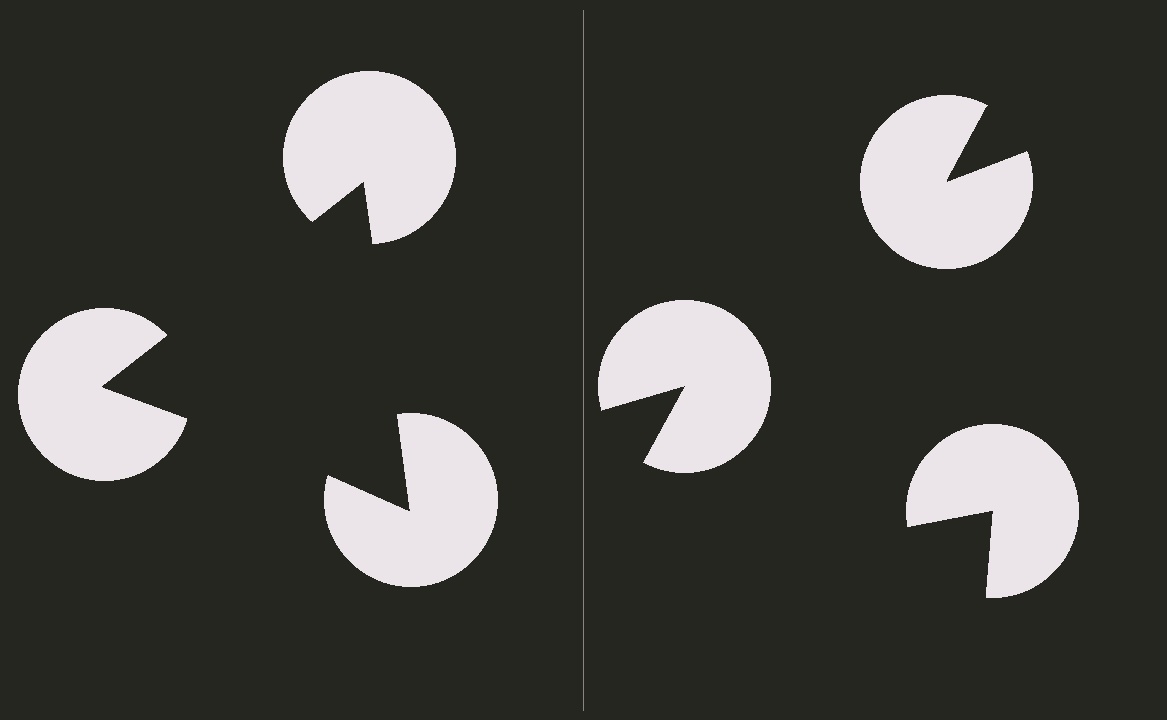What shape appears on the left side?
An illusory triangle.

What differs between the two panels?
The pac-man discs are positioned identically on both sides; only the wedge orientations differ. On the left they align to a triangle; on the right they are misaligned.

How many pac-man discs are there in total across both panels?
6 — 3 on each side.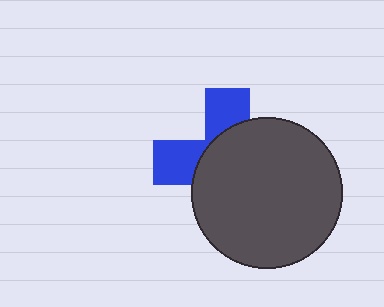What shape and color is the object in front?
The object in front is a dark gray circle.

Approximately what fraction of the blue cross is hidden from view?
Roughly 66% of the blue cross is hidden behind the dark gray circle.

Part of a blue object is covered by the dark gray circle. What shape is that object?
It is a cross.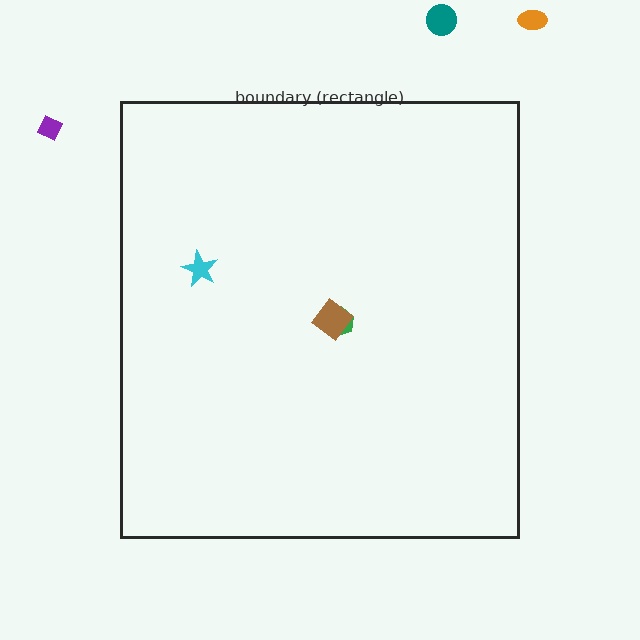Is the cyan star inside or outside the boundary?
Inside.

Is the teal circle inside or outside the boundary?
Outside.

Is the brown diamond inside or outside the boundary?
Inside.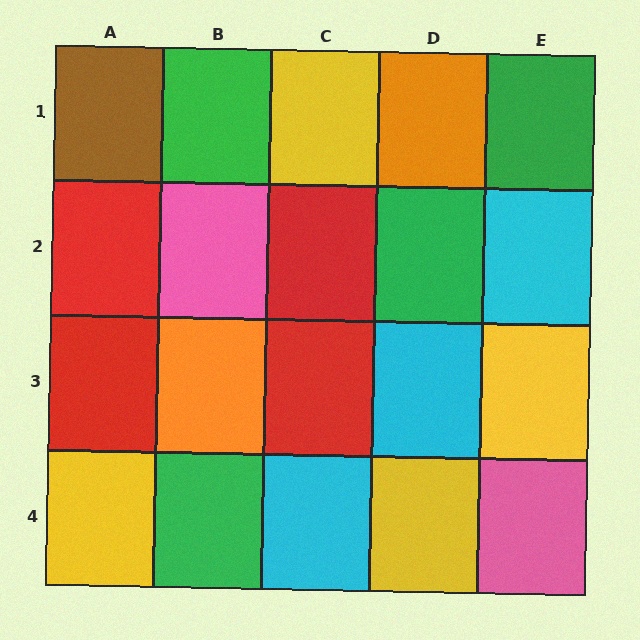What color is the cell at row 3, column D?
Cyan.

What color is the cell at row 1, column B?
Green.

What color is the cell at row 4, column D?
Yellow.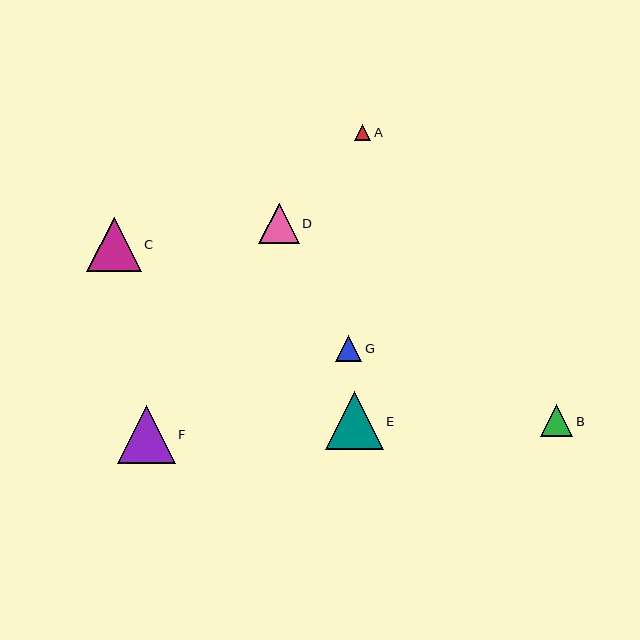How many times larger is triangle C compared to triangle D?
Triangle C is approximately 1.3 times the size of triangle D.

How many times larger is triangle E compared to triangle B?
Triangle E is approximately 1.8 times the size of triangle B.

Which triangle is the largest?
Triangle F is the largest with a size of approximately 58 pixels.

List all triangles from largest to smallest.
From largest to smallest: F, E, C, D, B, G, A.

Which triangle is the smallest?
Triangle A is the smallest with a size of approximately 16 pixels.